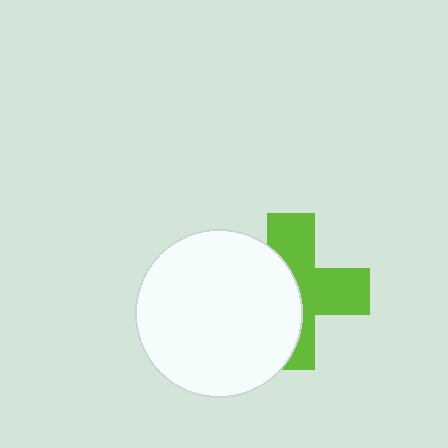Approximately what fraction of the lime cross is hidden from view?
Roughly 47% of the lime cross is hidden behind the white circle.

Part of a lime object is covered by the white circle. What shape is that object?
It is a cross.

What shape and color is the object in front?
The object in front is a white circle.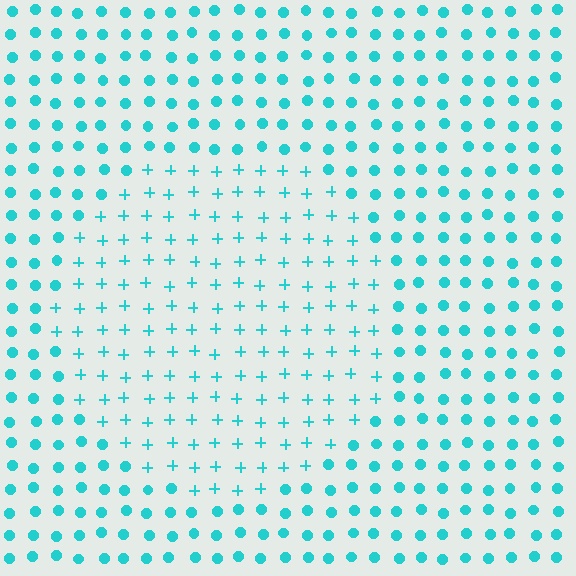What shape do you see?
I see a circle.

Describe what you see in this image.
The image is filled with small cyan elements arranged in a uniform grid. A circle-shaped region contains plus signs, while the surrounding area contains circles. The boundary is defined purely by the change in element shape.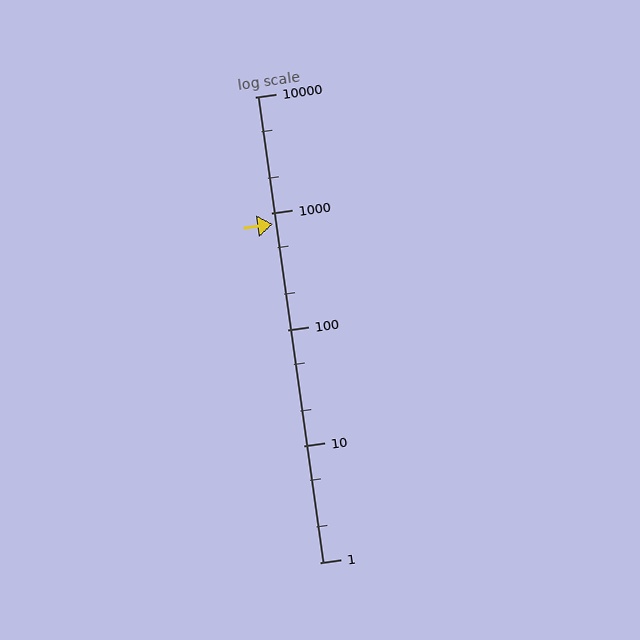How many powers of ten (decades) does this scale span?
The scale spans 4 decades, from 1 to 10000.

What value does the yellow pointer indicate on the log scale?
The pointer indicates approximately 800.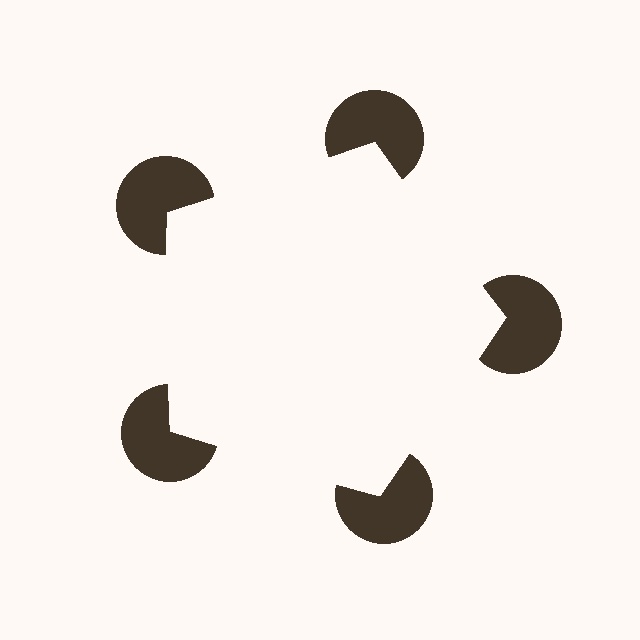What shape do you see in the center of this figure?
An illusory pentagon — its edges are inferred from the aligned wedge cuts in the pac-man discs, not physically drawn.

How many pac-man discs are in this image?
There are 5 — one at each vertex of the illusory pentagon.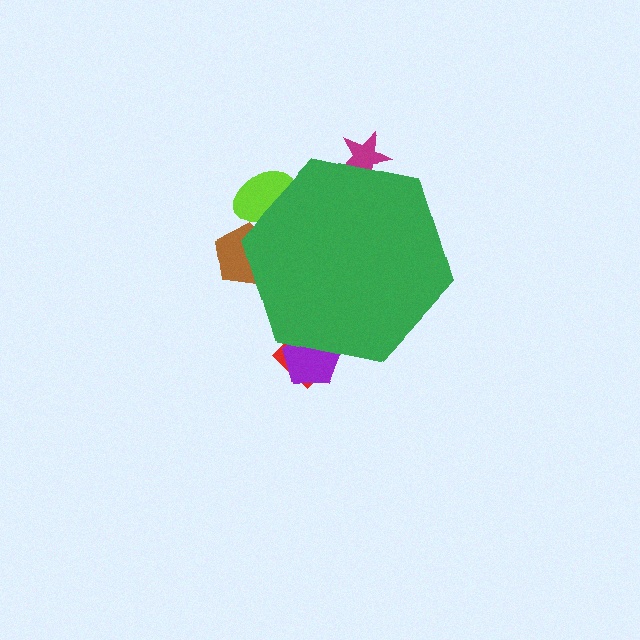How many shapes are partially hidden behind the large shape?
5 shapes are partially hidden.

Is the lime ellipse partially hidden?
Yes, the lime ellipse is partially hidden behind the green hexagon.